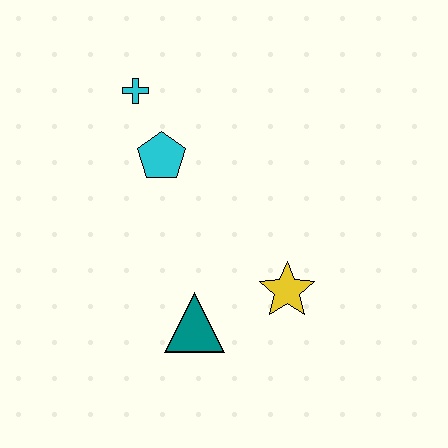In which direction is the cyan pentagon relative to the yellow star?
The cyan pentagon is above the yellow star.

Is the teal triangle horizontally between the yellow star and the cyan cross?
Yes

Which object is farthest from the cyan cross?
The yellow star is farthest from the cyan cross.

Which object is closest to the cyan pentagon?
The cyan cross is closest to the cyan pentagon.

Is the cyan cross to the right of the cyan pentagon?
No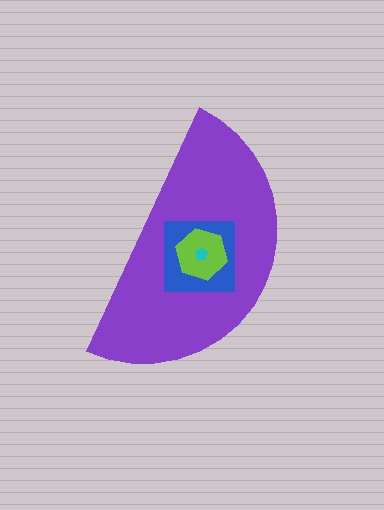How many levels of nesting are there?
4.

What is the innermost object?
The cyan pentagon.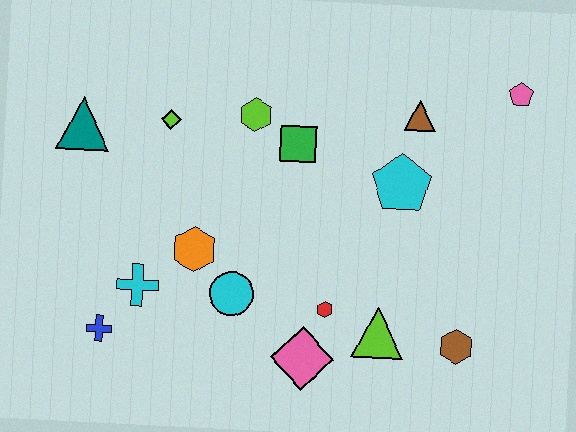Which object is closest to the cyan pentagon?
The brown triangle is closest to the cyan pentagon.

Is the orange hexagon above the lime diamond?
No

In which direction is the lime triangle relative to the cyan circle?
The lime triangle is to the right of the cyan circle.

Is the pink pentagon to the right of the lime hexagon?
Yes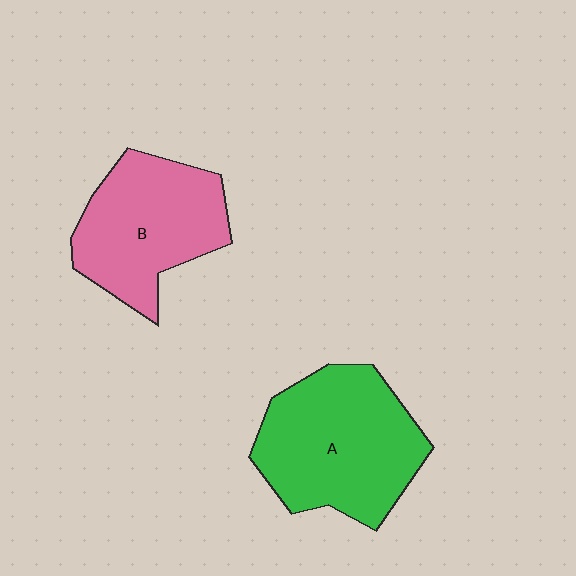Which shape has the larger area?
Shape A (green).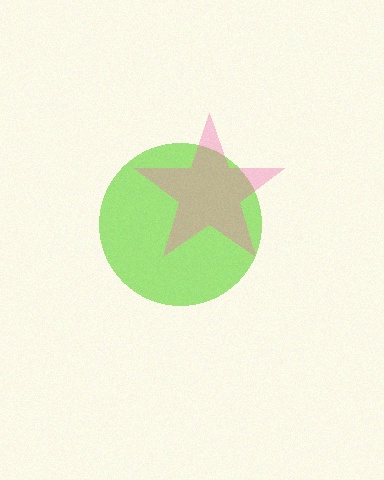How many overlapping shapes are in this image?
There are 2 overlapping shapes in the image.